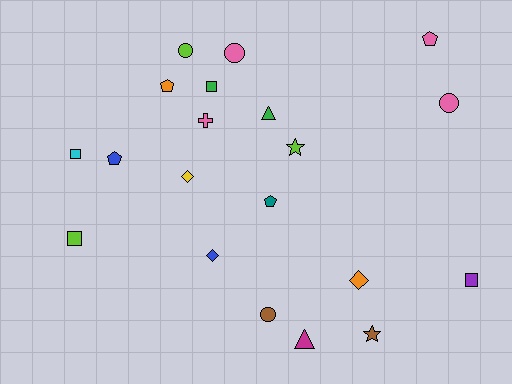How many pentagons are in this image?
There are 4 pentagons.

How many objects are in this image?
There are 20 objects.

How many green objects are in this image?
There are 2 green objects.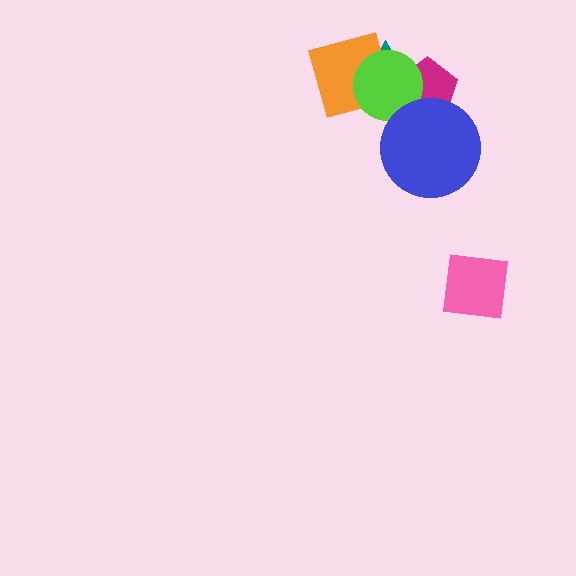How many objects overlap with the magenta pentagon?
3 objects overlap with the magenta pentagon.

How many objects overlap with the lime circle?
4 objects overlap with the lime circle.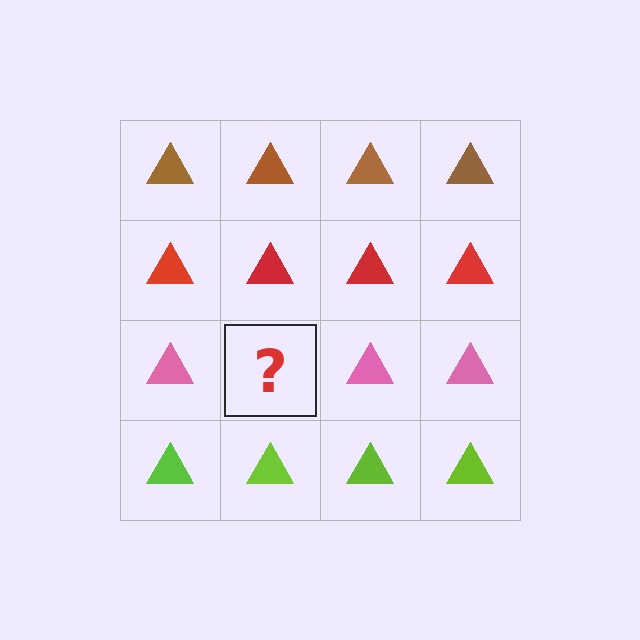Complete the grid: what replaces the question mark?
The question mark should be replaced with a pink triangle.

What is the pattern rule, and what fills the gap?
The rule is that each row has a consistent color. The gap should be filled with a pink triangle.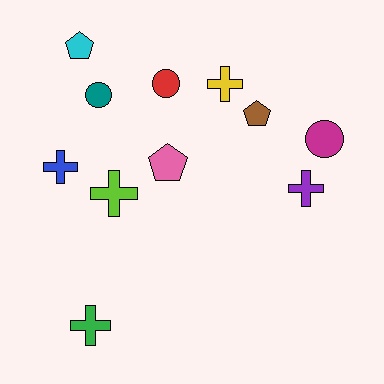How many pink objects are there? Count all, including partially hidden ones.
There is 1 pink object.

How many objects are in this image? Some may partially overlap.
There are 11 objects.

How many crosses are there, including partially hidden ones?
There are 5 crosses.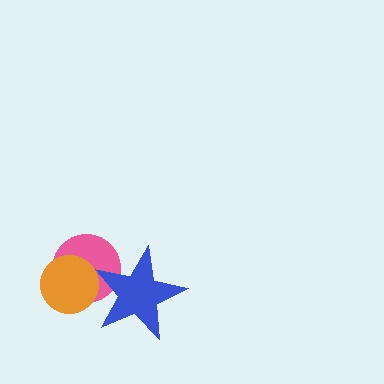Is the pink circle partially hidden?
Yes, it is partially covered by another shape.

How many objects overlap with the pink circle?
2 objects overlap with the pink circle.